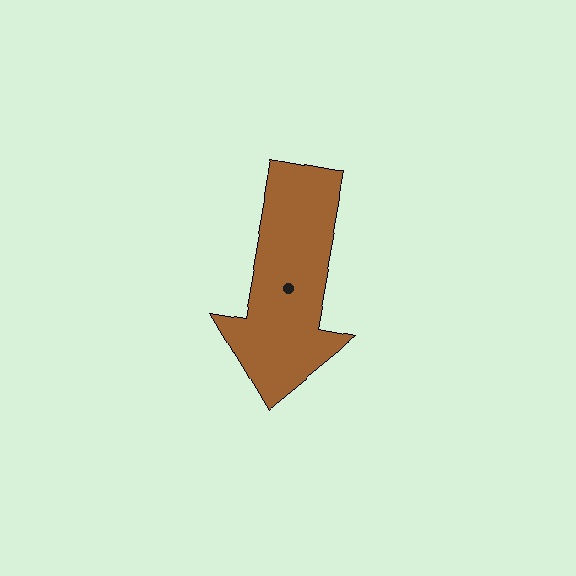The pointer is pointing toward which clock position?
Roughly 6 o'clock.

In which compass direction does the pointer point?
South.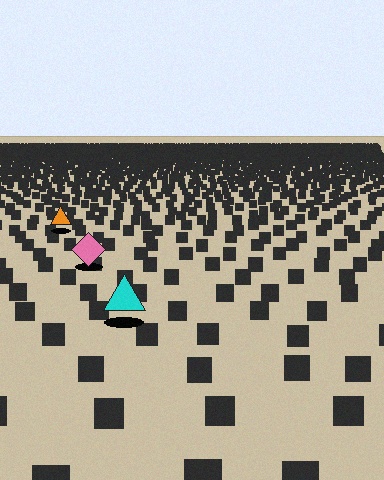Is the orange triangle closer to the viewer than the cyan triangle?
No. The cyan triangle is closer — you can tell from the texture gradient: the ground texture is coarser near it.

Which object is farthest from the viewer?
The orange triangle is farthest from the viewer. It appears smaller and the ground texture around it is denser.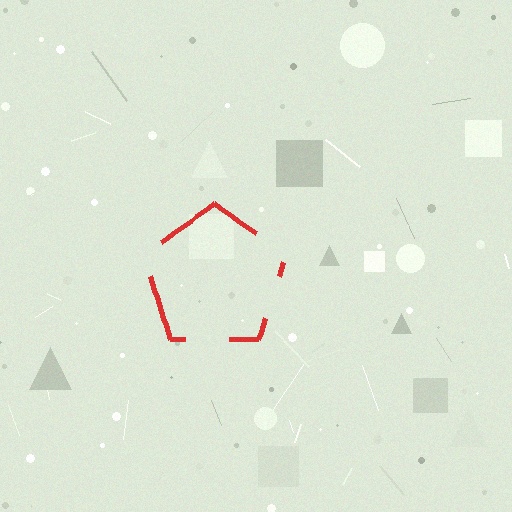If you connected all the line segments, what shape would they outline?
They would outline a pentagon.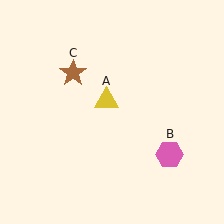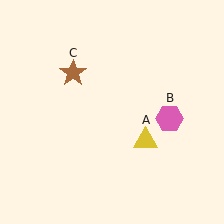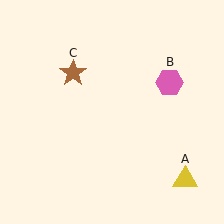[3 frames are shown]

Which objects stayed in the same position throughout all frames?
Brown star (object C) remained stationary.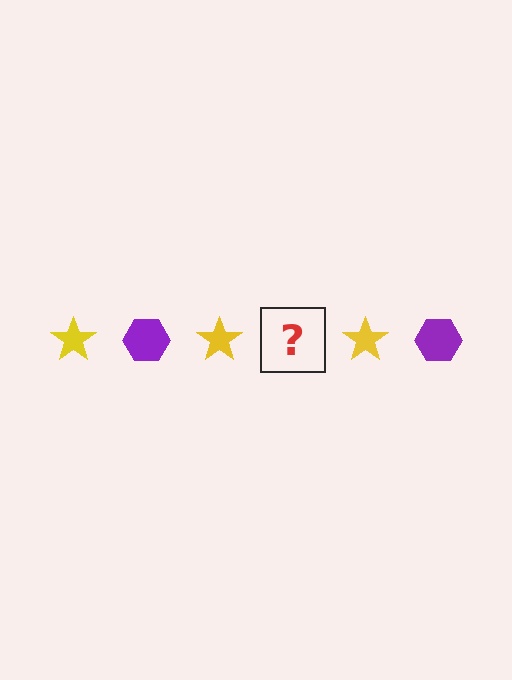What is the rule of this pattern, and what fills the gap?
The rule is that the pattern alternates between yellow star and purple hexagon. The gap should be filled with a purple hexagon.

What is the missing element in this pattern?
The missing element is a purple hexagon.